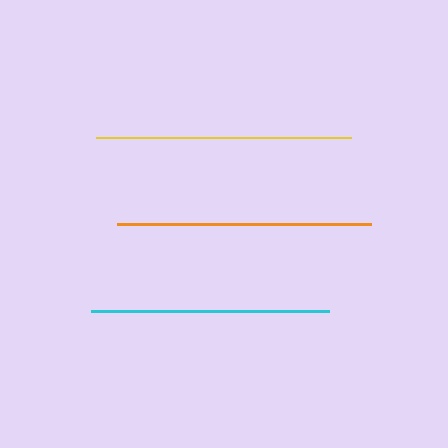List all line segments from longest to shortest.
From longest to shortest: yellow, orange, cyan.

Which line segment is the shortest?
The cyan line is the shortest at approximately 238 pixels.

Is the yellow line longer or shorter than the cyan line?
The yellow line is longer than the cyan line.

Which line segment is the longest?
The yellow line is the longest at approximately 255 pixels.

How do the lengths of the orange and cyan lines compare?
The orange and cyan lines are approximately the same length.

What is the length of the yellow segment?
The yellow segment is approximately 255 pixels long.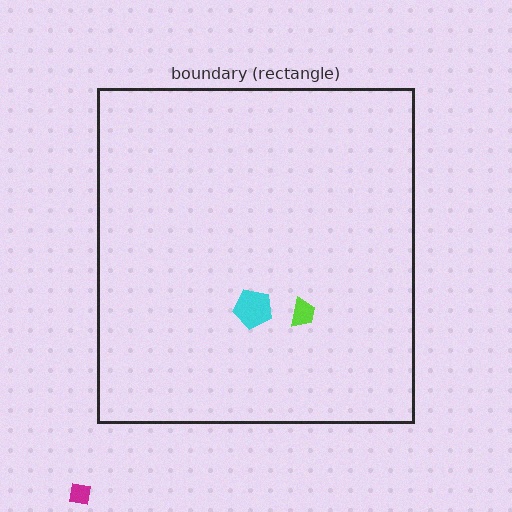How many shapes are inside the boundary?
2 inside, 1 outside.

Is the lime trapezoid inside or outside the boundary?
Inside.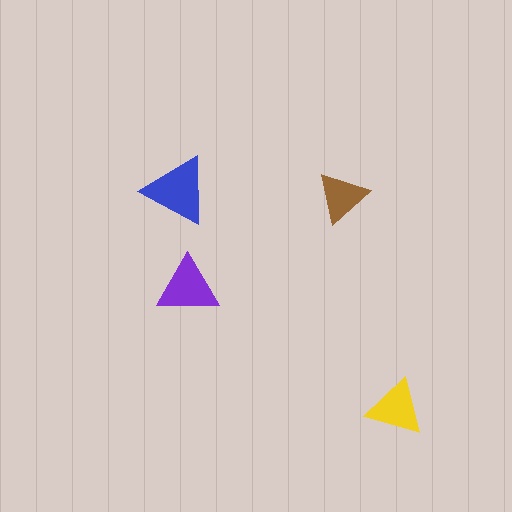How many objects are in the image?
There are 4 objects in the image.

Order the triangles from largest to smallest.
the blue one, the purple one, the yellow one, the brown one.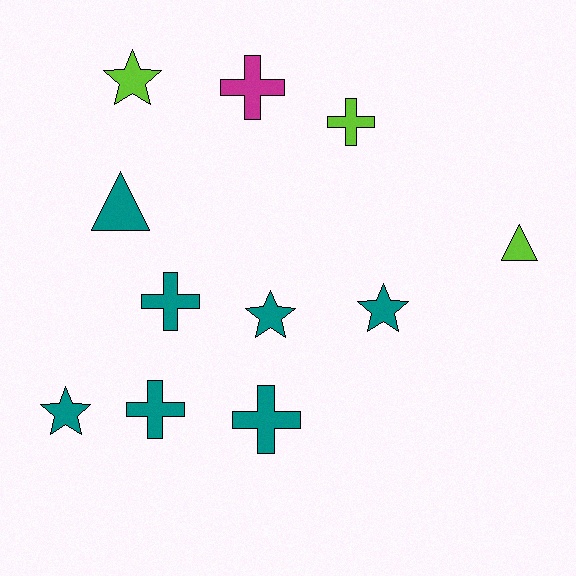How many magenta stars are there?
There are no magenta stars.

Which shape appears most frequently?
Cross, with 5 objects.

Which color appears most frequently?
Teal, with 7 objects.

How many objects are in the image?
There are 11 objects.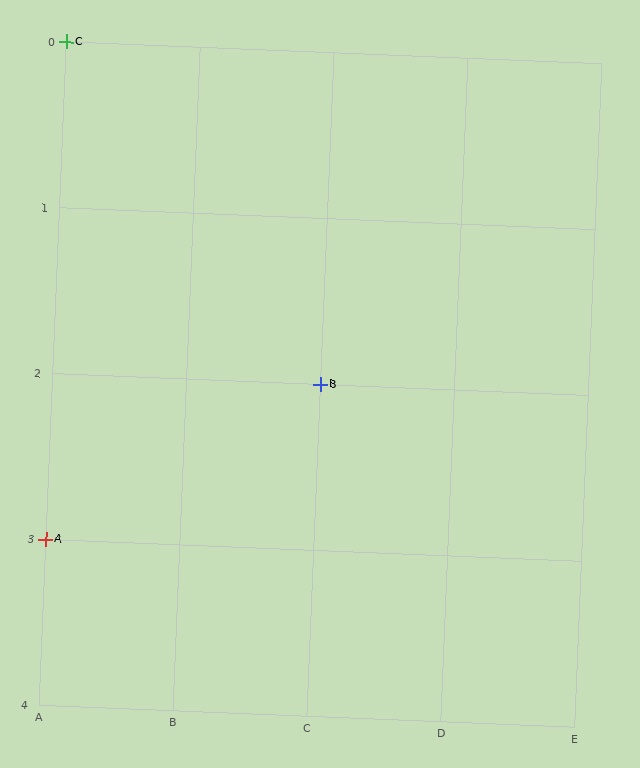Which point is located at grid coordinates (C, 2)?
Point B is at (C, 2).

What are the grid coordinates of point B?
Point B is at grid coordinates (C, 2).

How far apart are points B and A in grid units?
Points B and A are 2 columns and 1 row apart (about 2.2 grid units diagonally).